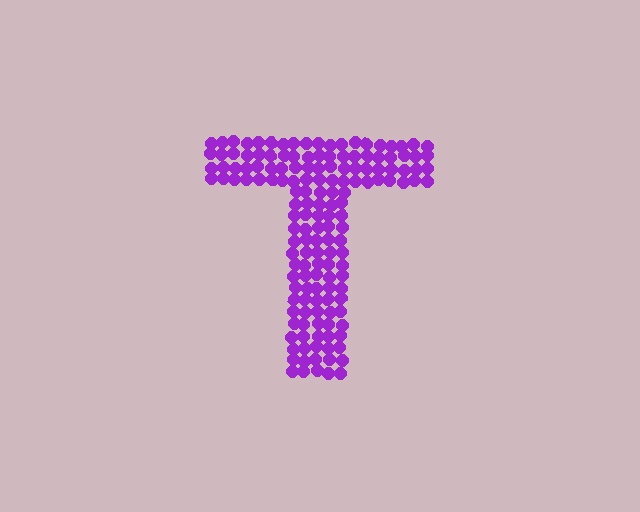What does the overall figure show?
The overall figure shows the letter T.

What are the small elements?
The small elements are circles.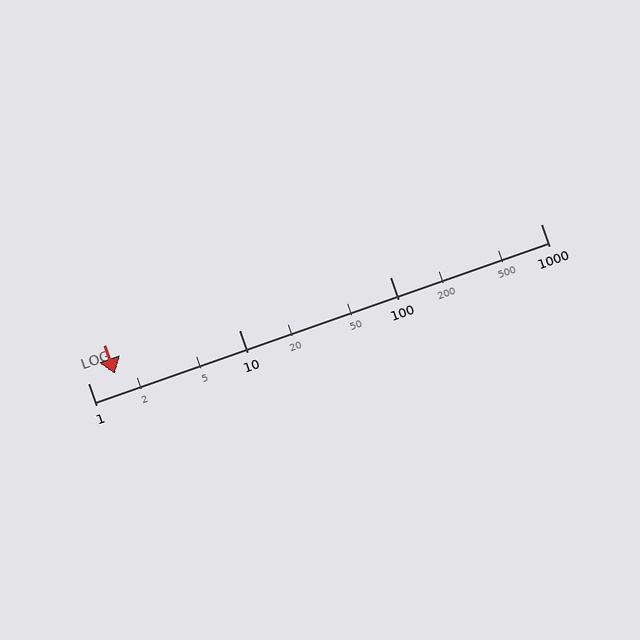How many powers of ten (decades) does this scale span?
The scale spans 3 decades, from 1 to 1000.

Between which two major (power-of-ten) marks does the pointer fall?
The pointer is between 1 and 10.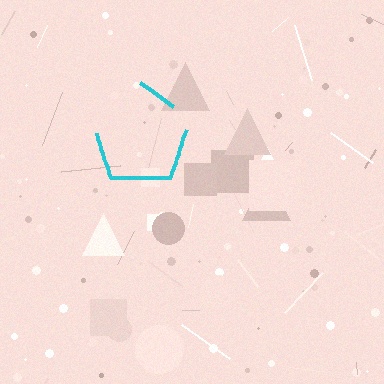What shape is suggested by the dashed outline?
The dashed outline suggests a pentagon.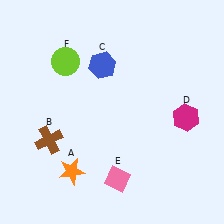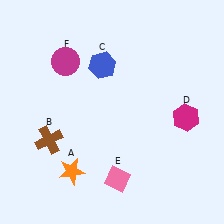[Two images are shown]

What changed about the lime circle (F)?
In Image 1, F is lime. In Image 2, it changed to magenta.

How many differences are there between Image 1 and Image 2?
There is 1 difference between the two images.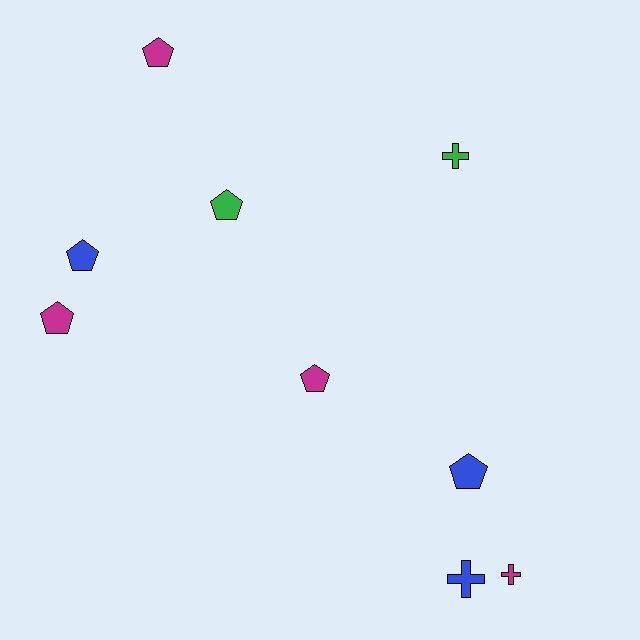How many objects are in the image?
There are 9 objects.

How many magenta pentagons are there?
There are 3 magenta pentagons.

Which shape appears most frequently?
Pentagon, with 6 objects.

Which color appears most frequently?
Magenta, with 4 objects.